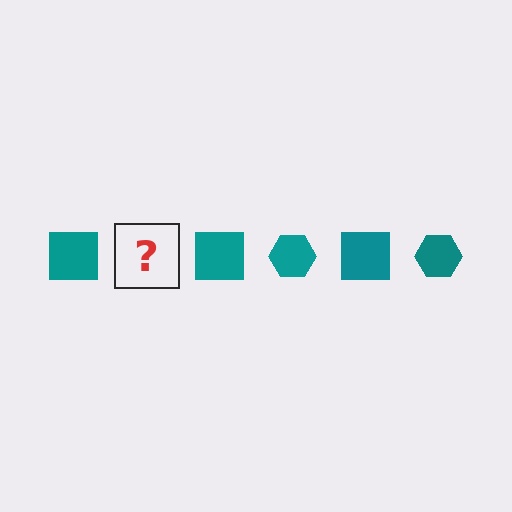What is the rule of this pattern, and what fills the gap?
The rule is that the pattern cycles through square, hexagon shapes in teal. The gap should be filled with a teal hexagon.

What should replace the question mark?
The question mark should be replaced with a teal hexagon.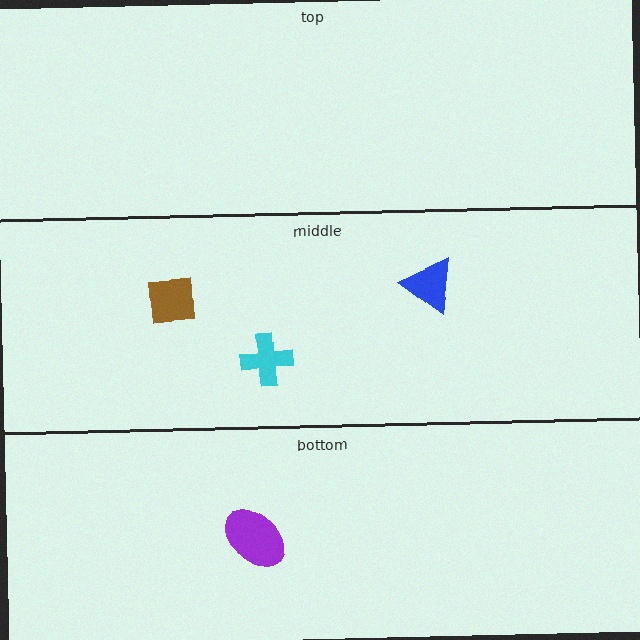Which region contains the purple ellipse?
The bottom region.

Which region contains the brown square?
The middle region.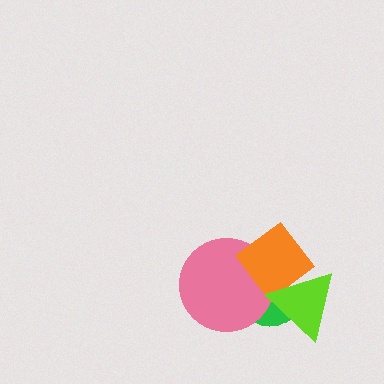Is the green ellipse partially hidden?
Yes, it is partially covered by another shape.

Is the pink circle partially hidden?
Yes, it is partially covered by another shape.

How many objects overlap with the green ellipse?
3 objects overlap with the green ellipse.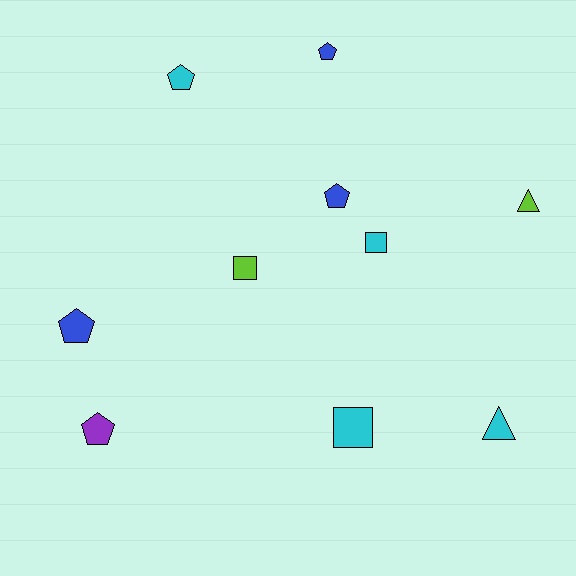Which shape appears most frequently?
Pentagon, with 5 objects.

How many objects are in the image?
There are 10 objects.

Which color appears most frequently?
Cyan, with 4 objects.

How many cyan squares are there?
There are 2 cyan squares.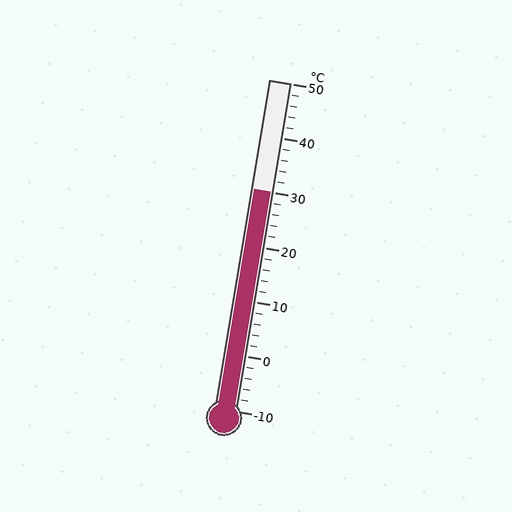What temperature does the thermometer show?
The thermometer shows approximately 30°C.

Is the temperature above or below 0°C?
The temperature is above 0°C.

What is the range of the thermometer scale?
The thermometer scale ranges from -10°C to 50°C.